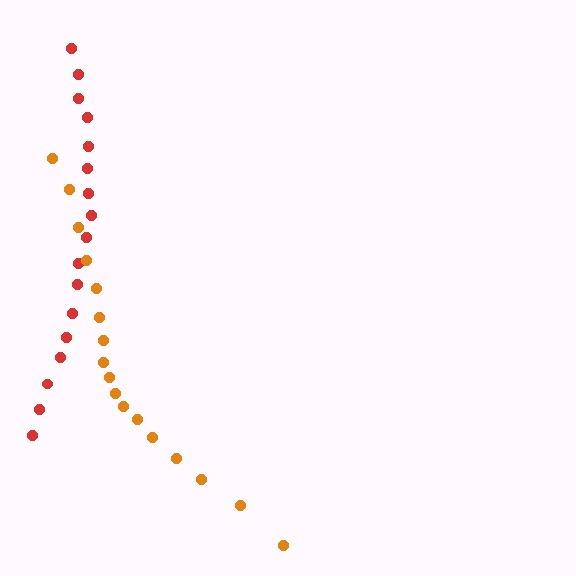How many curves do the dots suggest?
There are 2 distinct paths.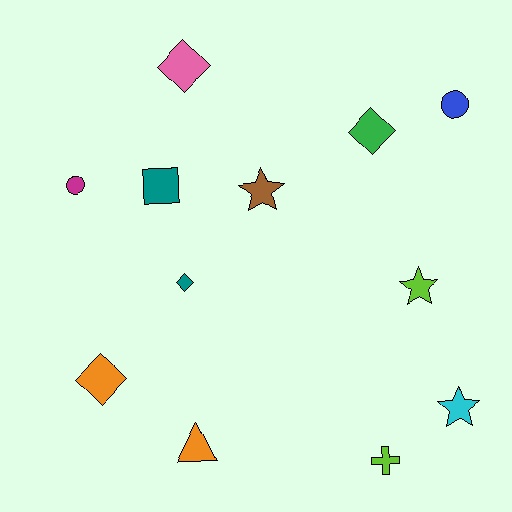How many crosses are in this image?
There is 1 cross.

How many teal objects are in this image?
There are 2 teal objects.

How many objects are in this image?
There are 12 objects.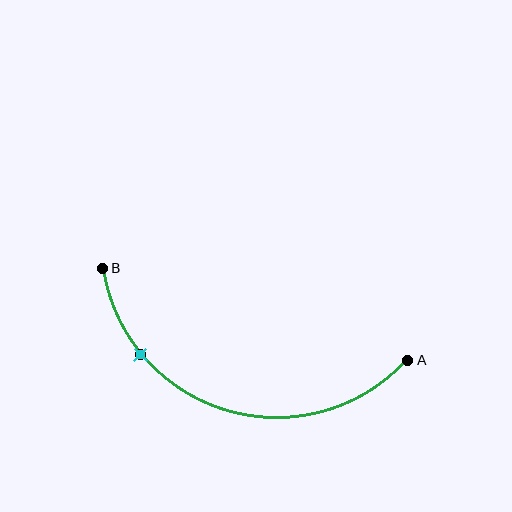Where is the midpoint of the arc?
The arc midpoint is the point on the curve farthest from the straight line joining A and B. It sits below that line.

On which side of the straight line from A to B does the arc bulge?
The arc bulges below the straight line connecting A and B.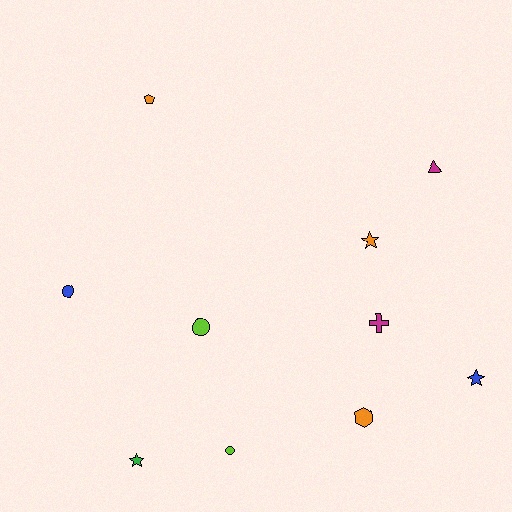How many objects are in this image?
There are 10 objects.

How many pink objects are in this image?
There are no pink objects.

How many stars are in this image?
There are 3 stars.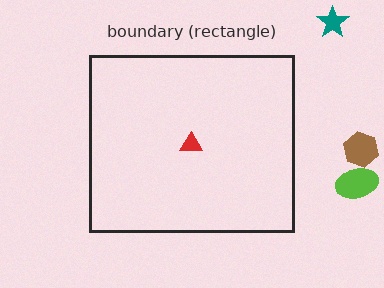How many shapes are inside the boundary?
1 inside, 3 outside.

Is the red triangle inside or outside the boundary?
Inside.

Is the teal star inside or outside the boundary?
Outside.